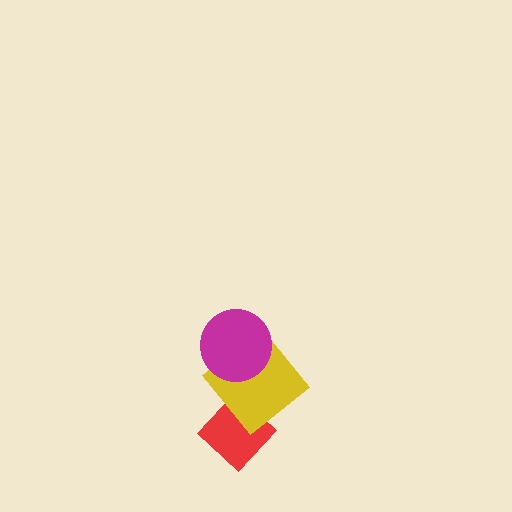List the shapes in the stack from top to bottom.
From top to bottom: the magenta circle, the yellow diamond, the red diamond.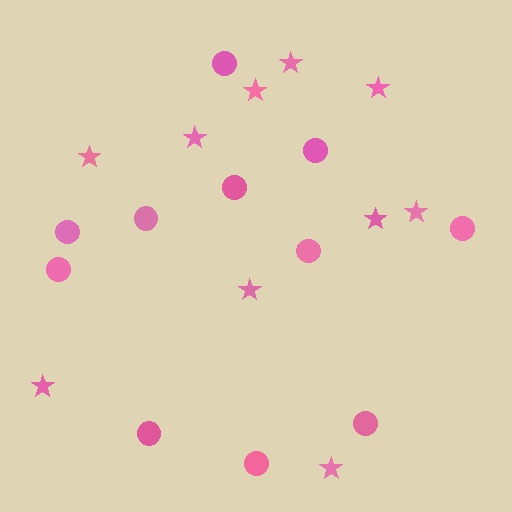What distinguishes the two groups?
There are 2 groups: one group of stars (10) and one group of circles (11).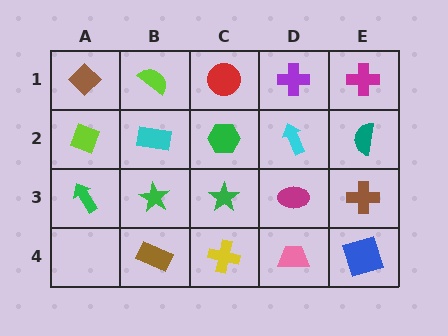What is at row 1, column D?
A purple cross.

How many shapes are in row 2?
5 shapes.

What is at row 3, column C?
A green star.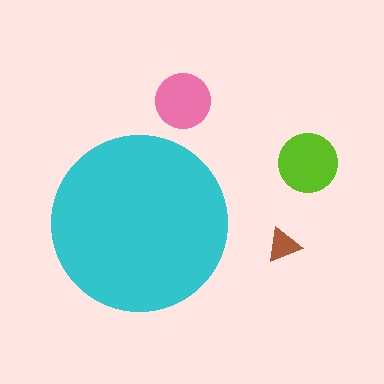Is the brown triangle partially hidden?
No, the brown triangle is fully visible.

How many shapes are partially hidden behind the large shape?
0 shapes are partially hidden.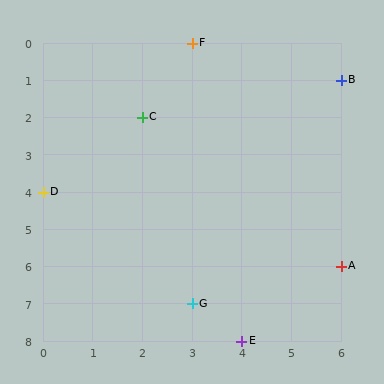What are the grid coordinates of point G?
Point G is at grid coordinates (3, 7).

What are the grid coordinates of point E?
Point E is at grid coordinates (4, 8).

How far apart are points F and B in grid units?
Points F and B are 3 columns and 1 row apart (about 3.2 grid units diagonally).